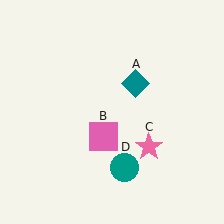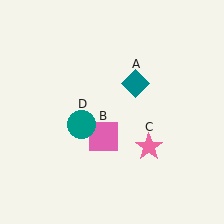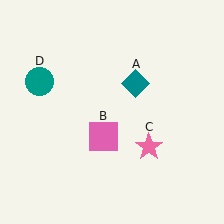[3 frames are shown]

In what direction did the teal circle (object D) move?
The teal circle (object D) moved up and to the left.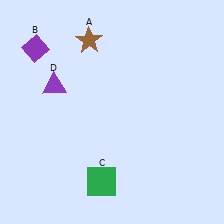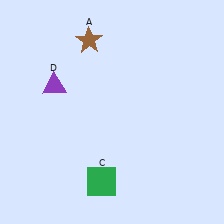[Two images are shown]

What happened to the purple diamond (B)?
The purple diamond (B) was removed in Image 2. It was in the top-left area of Image 1.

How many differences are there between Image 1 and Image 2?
There is 1 difference between the two images.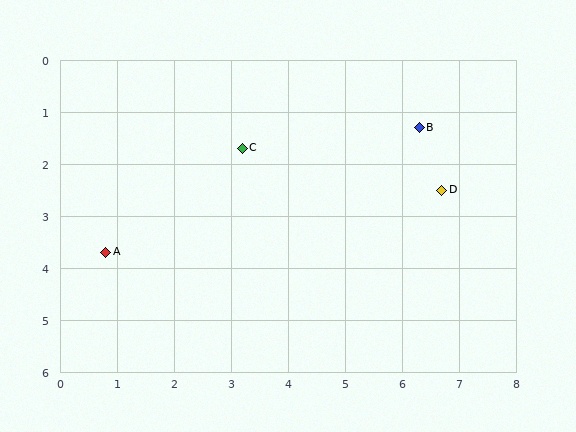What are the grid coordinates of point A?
Point A is at approximately (0.8, 3.7).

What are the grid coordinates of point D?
Point D is at approximately (6.7, 2.5).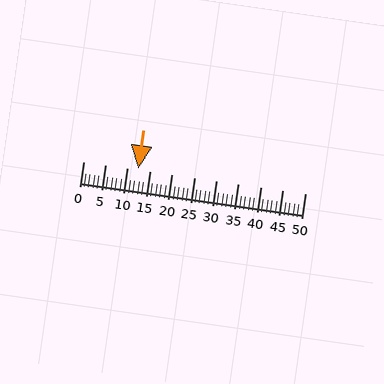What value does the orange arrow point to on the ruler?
The orange arrow points to approximately 12.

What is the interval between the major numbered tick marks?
The major tick marks are spaced 5 units apart.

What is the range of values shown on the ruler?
The ruler shows values from 0 to 50.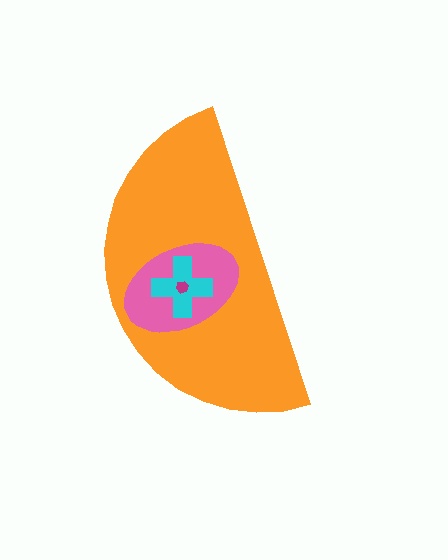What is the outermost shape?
The orange semicircle.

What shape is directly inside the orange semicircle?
The pink ellipse.